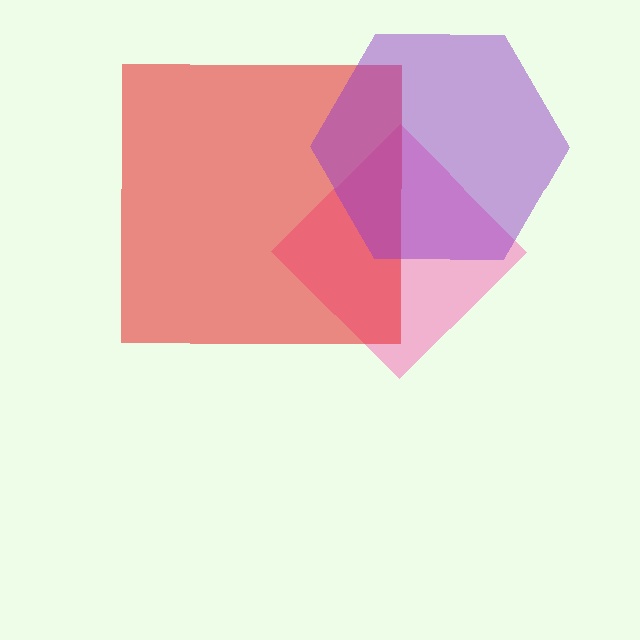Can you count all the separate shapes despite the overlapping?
Yes, there are 3 separate shapes.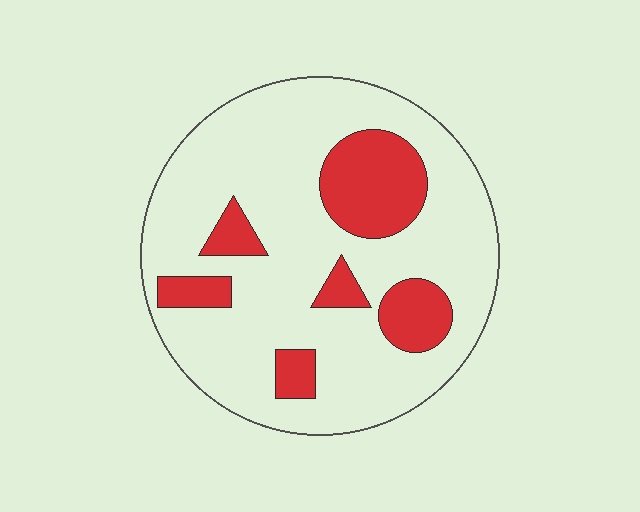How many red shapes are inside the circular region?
6.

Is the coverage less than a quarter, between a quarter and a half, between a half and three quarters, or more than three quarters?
Less than a quarter.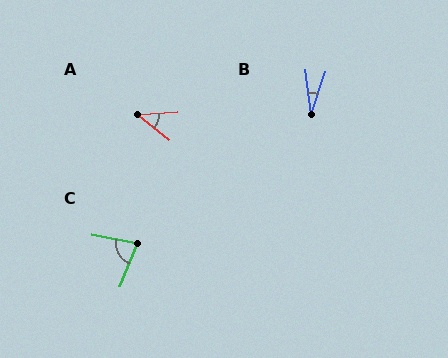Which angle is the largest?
C, at approximately 80 degrees.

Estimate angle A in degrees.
Approximately 42 degrees.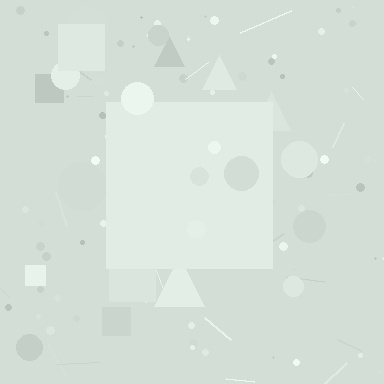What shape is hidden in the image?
A square is hidden in the image.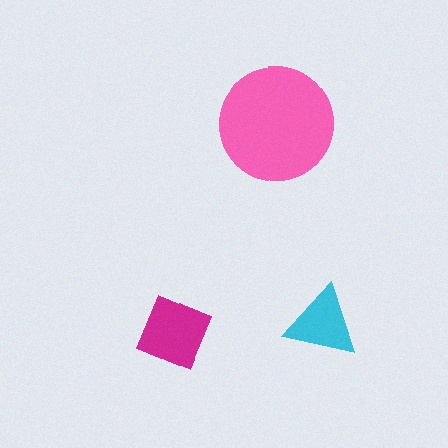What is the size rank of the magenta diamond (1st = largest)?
2nd.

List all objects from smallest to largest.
The cyan triangle, the magenta diamond, the pink circle.